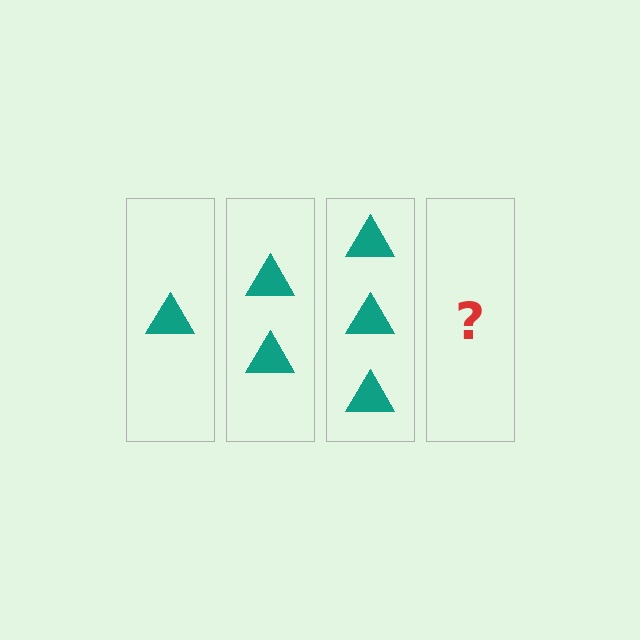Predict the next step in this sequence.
The next step is 4 triangles.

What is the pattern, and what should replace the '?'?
The pattern is that each step adds one more triangle. The '?' should be 4 triangles.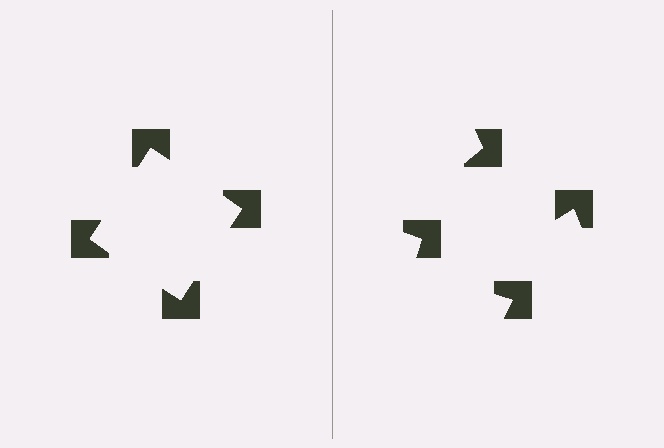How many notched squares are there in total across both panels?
8 — 4 on each side.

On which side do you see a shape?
An illusory square appears on the left side. On the right side the wedge cuts are rotated, so no coherent shape forms.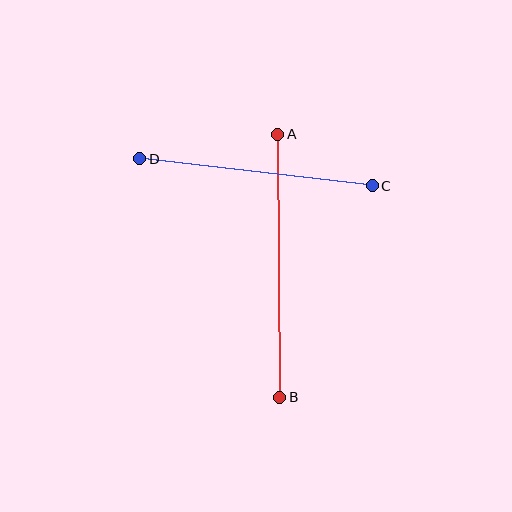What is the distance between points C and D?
The distance is approximately 234 pixels.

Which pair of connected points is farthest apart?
Points A and B are farthest apart.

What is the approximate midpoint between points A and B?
The midpoint is at approximately (279, 266) pixels.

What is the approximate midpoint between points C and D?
The midpoint is at approximately (256, 172) pixels.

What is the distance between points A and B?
The distance is approximately 263 pixels.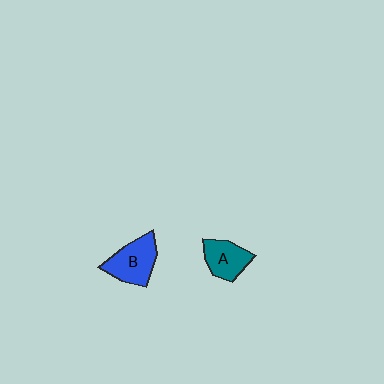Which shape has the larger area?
Shape B (blue).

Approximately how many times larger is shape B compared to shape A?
Approximately 1.3 times.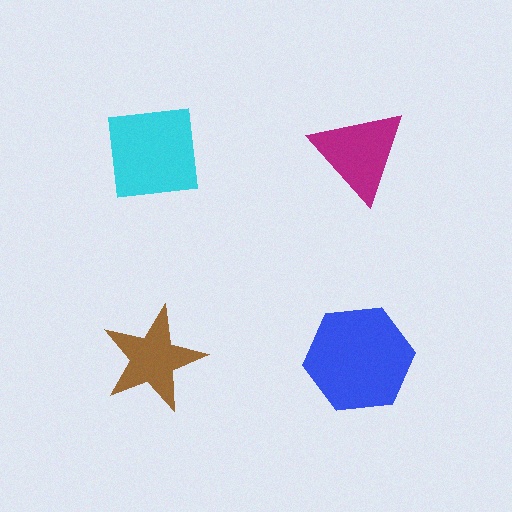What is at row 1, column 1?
A cyan square.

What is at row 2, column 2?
A blue hexagon.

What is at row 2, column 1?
A brown star.